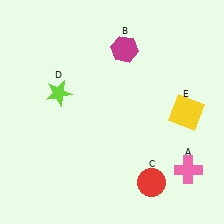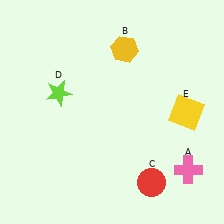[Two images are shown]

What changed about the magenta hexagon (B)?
In Image 1, B is magenta. In Image 2, it changed to yellow.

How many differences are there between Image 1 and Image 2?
There is 1 difference between the two images.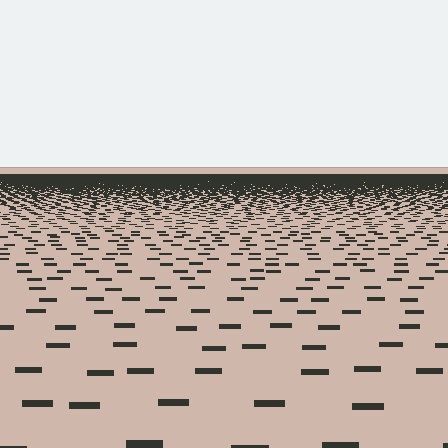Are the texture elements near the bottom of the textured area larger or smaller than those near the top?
Larger. Near the bottom, elements are closer to the viewer and appear at a bigger on-screen size.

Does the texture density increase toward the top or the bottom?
Density increases toward the top.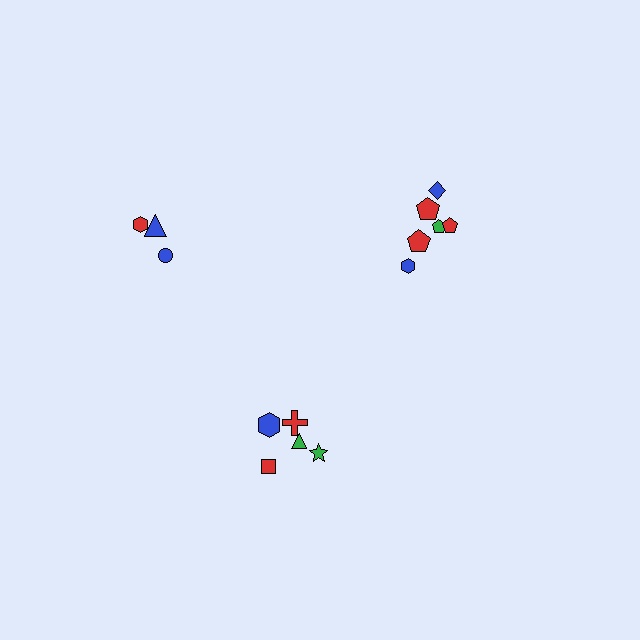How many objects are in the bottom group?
There are 5 objects.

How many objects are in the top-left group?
There are 3 objects.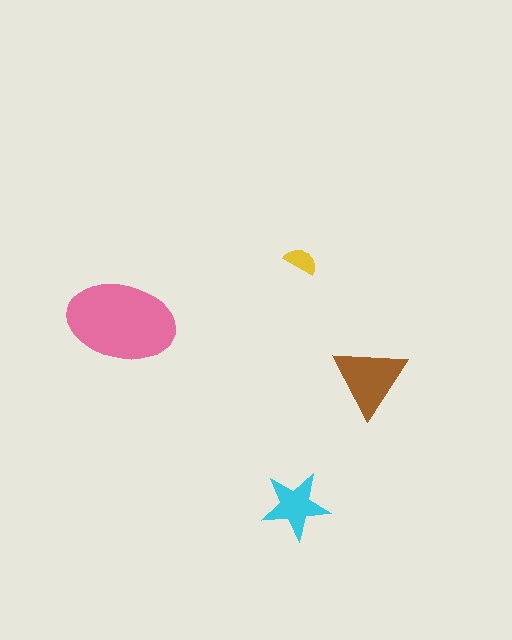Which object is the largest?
The pink ellipse.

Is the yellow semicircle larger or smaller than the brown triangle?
Smaller.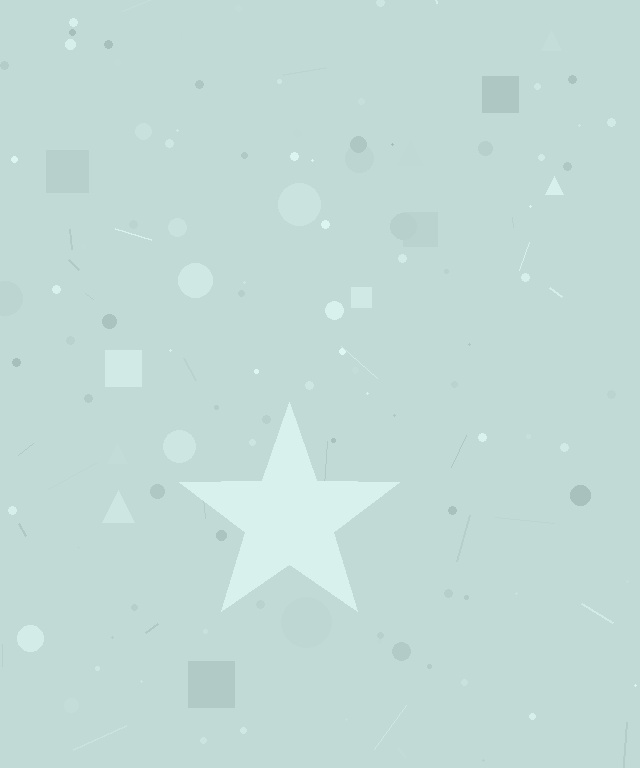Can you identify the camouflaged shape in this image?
The camouflaged shape is a star.